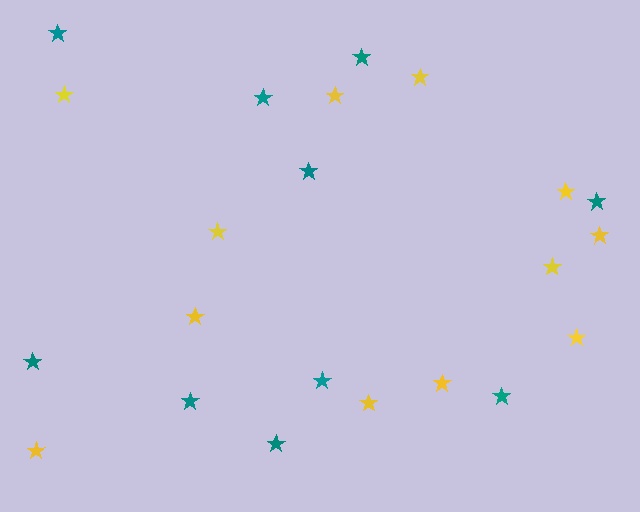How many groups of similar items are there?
There are 2 groups: one group of teal stars (10) and one group of yellow stars (12).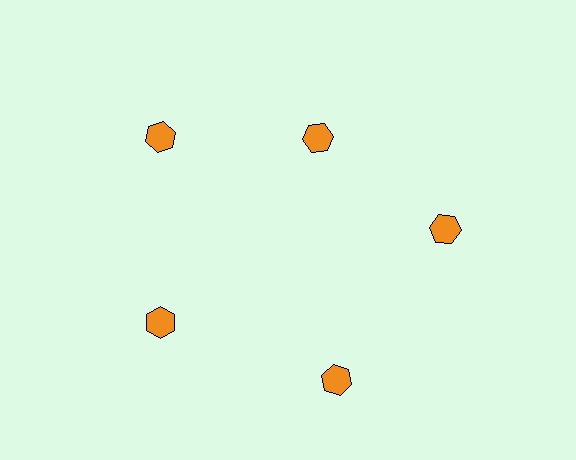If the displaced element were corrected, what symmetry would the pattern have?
It would have 5-fold rotational symmetry — the pattern would map onto itself every 72 degrees.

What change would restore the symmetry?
The symmetry would be restored by moving it outward, back onto the ring so that all 5 hexagons sit at equal angles and equal distance from the center.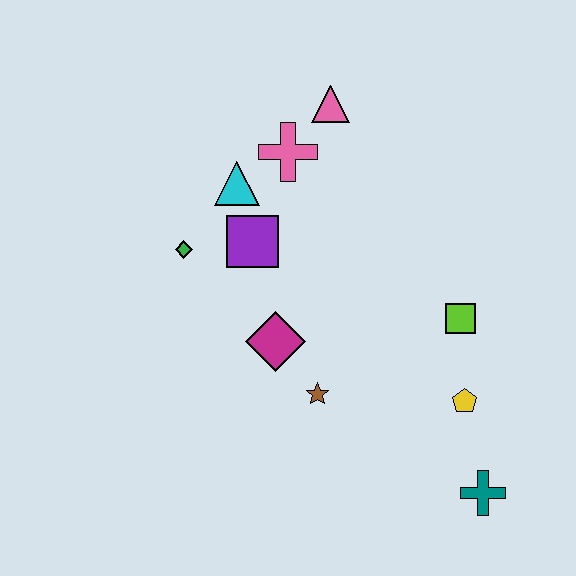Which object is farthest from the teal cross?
The pink triangle is farthest from the teal cross.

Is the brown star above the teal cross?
Yes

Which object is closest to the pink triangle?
The pink cross is closest to the pink triangle.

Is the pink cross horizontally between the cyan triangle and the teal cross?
Yes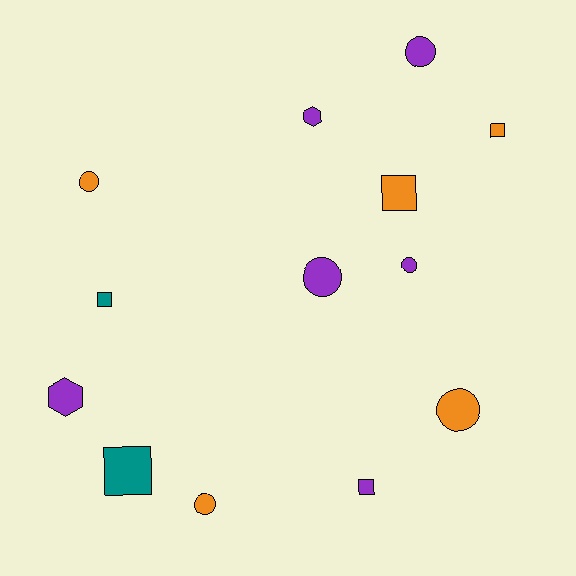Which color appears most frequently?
Purple, with 6 objects.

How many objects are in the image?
There are 13 objects.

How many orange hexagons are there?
There are no orange hexagons.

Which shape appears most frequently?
Circle, with 6 objects.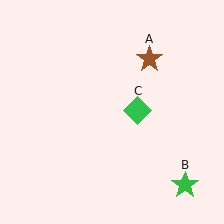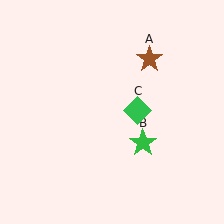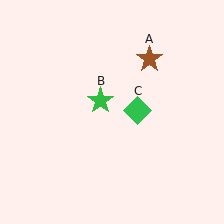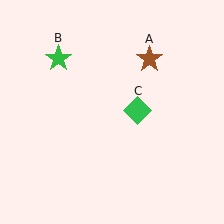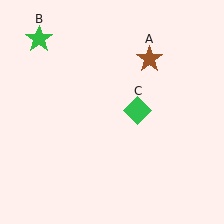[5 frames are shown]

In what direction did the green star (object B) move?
The green star (object B) moved up and to the left.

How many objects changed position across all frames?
1 object changed position: green star (object B).